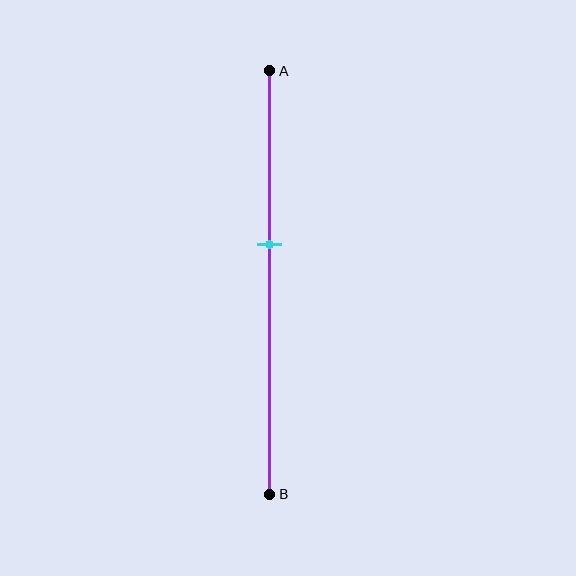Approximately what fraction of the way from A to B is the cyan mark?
The cyan mark is approximately 40% of the way from A to B.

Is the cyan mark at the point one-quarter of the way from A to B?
No, the mark is at about 40% from A, not at the 25% one-quarter point.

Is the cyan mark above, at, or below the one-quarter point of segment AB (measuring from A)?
The cyan mark is below the one-quarter point of segment AB.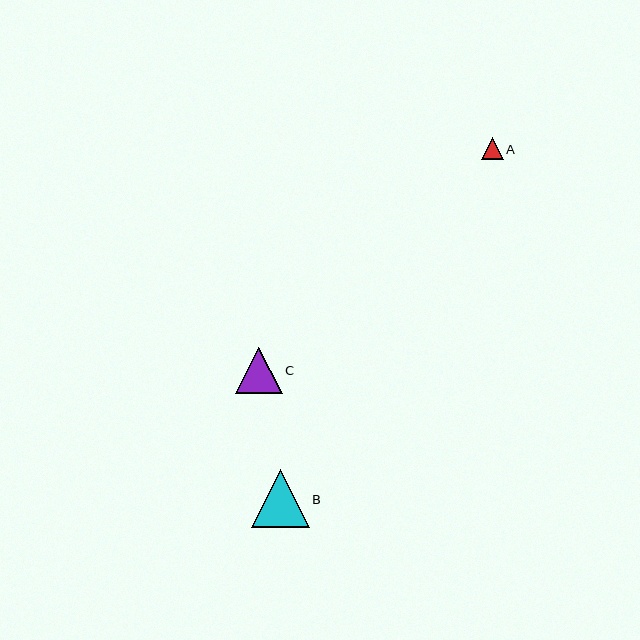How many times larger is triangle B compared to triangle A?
Triangle B is approximately 2.6 times the size of triangle A.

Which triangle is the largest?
Triangle B is the largest with a size of approximately 58 pixels.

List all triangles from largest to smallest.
From largest to smallest: B, C, A.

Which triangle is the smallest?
Triangle A is the smallest with a size of approximately 22 pixels.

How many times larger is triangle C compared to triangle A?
Triangle C is approximately 2.1 times the size of triangle A.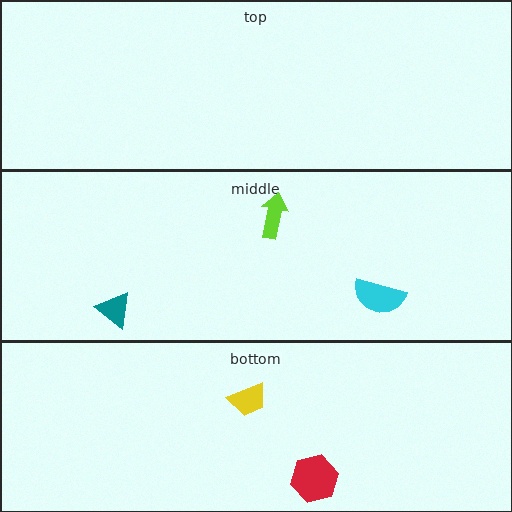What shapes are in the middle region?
The lime arrow, the cyan semicircle, the teal triangle.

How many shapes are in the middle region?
3.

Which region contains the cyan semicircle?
The middle region.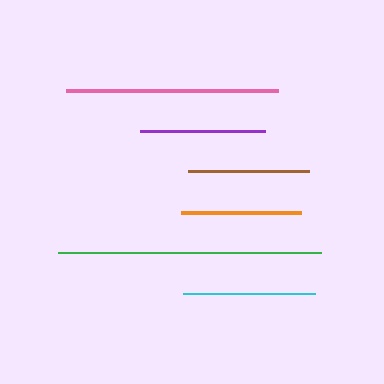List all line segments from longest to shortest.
From longest to shortest: green, pink, cyan, purple, brown, orange.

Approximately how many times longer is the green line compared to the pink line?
The green line is approximately 1.2 times the length of the pink line.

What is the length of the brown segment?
The brown segment is approximately 122 pixels long.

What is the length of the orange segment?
The orange segment is approximately 120 pixels long.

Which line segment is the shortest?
The orange line is the shortest at approximately 120 pixels.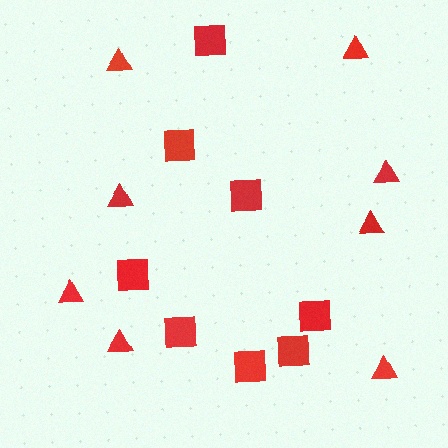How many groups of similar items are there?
There are 2 groups: one group of squares (8) and one group of triangles (8).